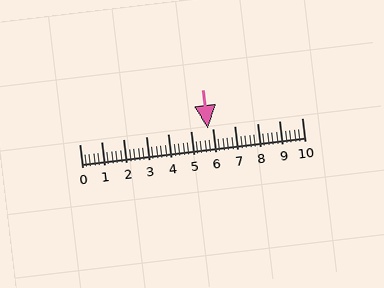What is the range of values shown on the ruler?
The ruler shows values from 0 to 10.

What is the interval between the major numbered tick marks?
The major tick marks are spaced 1 units apart.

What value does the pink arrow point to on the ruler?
The pink arrow points to approximately 5.8.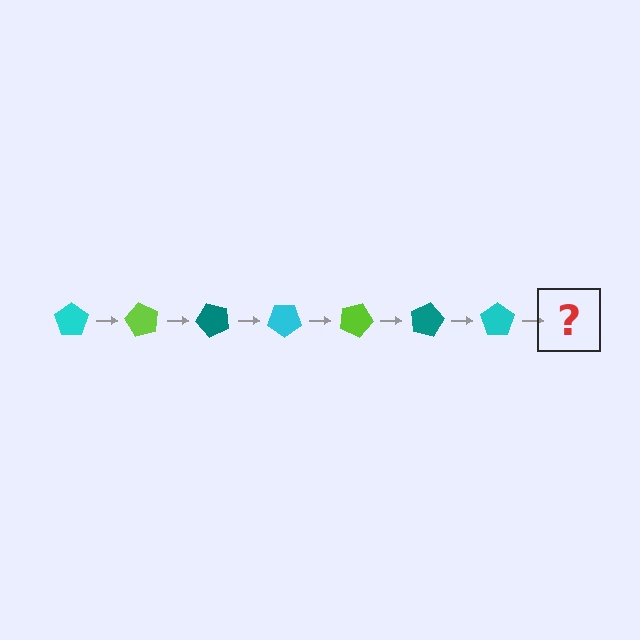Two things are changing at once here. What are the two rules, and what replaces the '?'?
The two rules are that it rotates 60 degrees each step and the color cycles through cyan, lime, and teal. The '?' should be a lime pentagon, rotated 420 degrees from the start.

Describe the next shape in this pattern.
It should be a lime pentagon, rotated 420 degrees from the start.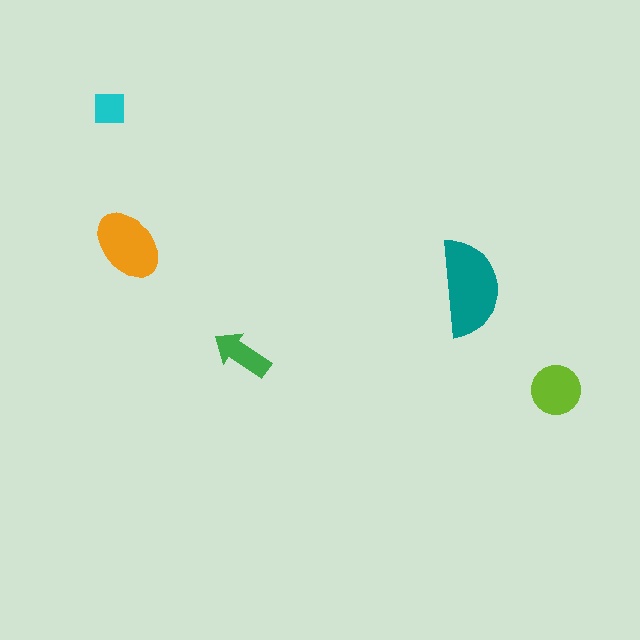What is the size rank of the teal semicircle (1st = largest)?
1st.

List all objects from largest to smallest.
The teal semicircle, the orange ellipse, the lime circle, the green arrow, the cyan square.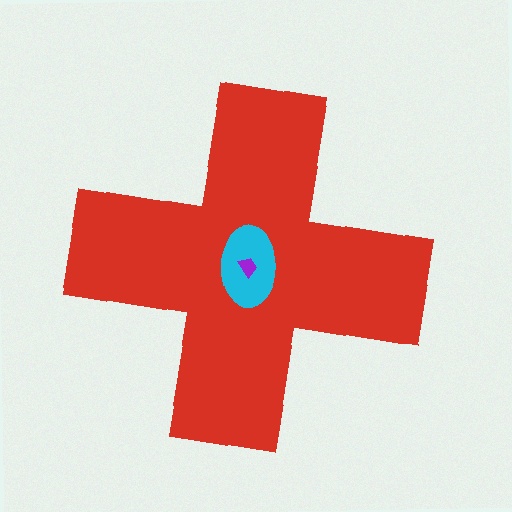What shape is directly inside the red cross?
The cyan ellipse.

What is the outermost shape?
The red cross.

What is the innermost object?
The purple trapezoid.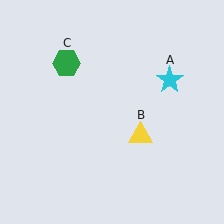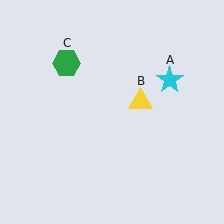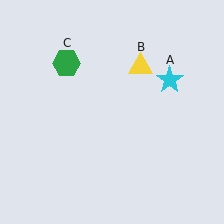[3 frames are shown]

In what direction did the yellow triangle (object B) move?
The yellow triangle (object B) moved up.